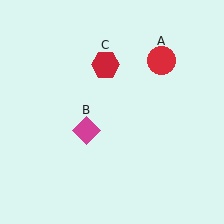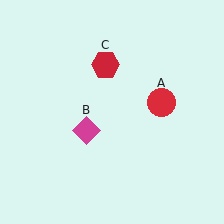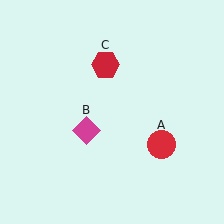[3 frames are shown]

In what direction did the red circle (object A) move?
The red circle (object A) moved down.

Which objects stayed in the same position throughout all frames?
Magenta diamond (object B) and red hexagon (object C) remained stationary.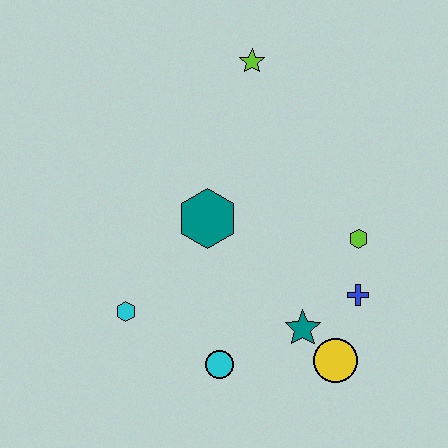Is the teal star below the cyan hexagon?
Yes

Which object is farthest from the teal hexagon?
The yellow circle is farthest from the teal hexagon.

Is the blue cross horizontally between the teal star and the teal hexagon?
No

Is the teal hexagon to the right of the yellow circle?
No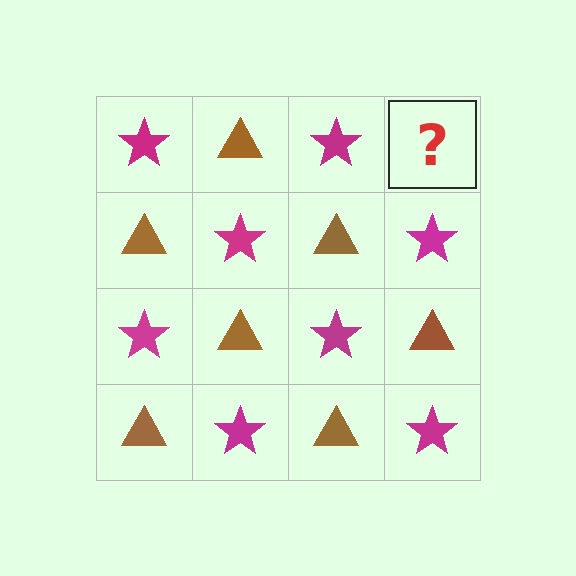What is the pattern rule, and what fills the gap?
The rule is that it alternates magenta star and brown triangle in a checkerboard pattern. The gap should be filled with a brown triangle.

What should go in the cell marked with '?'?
The missing cell should contain a brown triangle.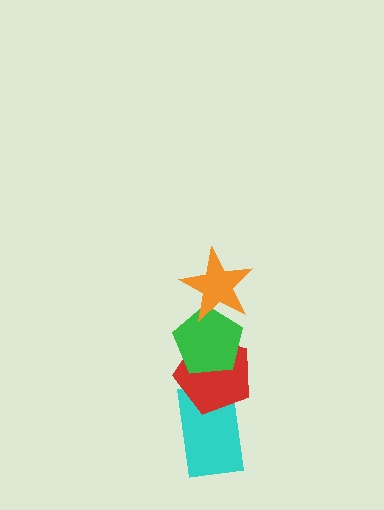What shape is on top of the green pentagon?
The orange star is on top of the green pentagon.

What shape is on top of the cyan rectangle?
The red pentagon is on top of the cyan rectangle.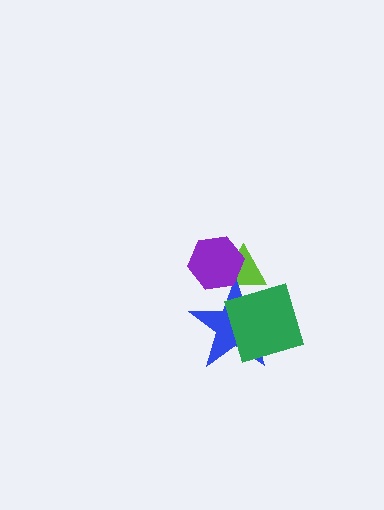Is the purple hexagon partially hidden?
No, no other shape covers it.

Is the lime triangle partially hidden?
Yes, it is partially covered by another shape.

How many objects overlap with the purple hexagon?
2 objects overlap with the purple hexagon.